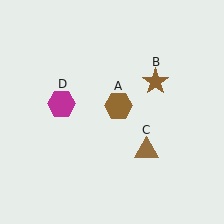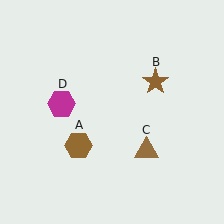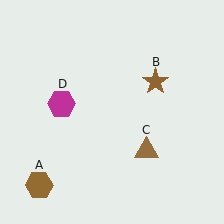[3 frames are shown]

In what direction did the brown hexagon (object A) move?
The brown hexagon (object A) moved down and to the left.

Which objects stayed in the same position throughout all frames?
Brown star (object B) and brown triangle (object C) and magenta hexagon (object D) remained stationary.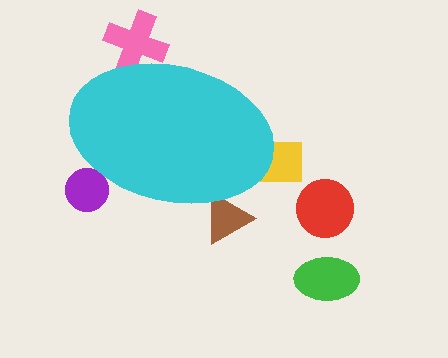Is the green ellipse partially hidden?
No, the green ellipse is fully visible.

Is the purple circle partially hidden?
Yes, the purple circle is partially hidden behind the cyan ellipse.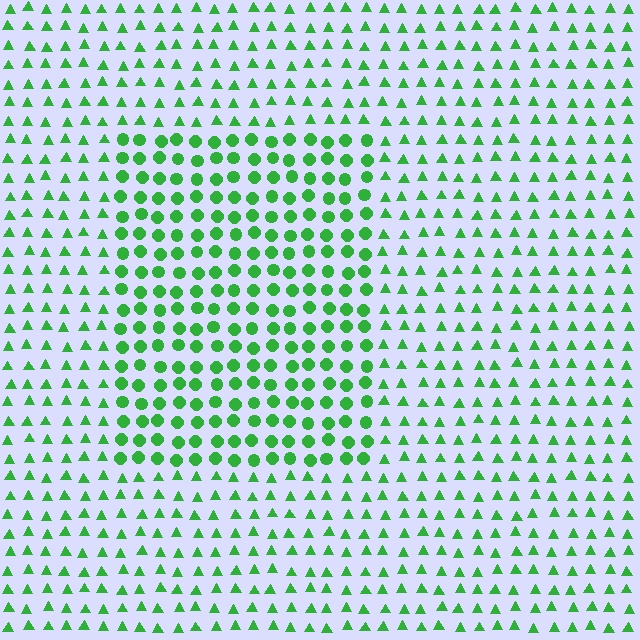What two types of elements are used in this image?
The image uses circles inside the rectangle region and triangles outside it.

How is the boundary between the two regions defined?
The boundary is defined by a change in element shape: circles inside vs. triangles outside. All elements share the same color and spacing.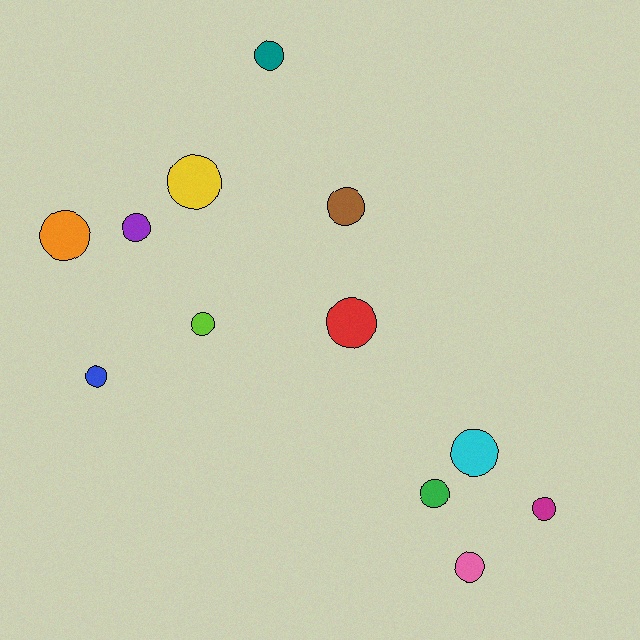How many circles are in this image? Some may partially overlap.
There are 12 circles.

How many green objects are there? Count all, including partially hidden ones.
There is 1 green object.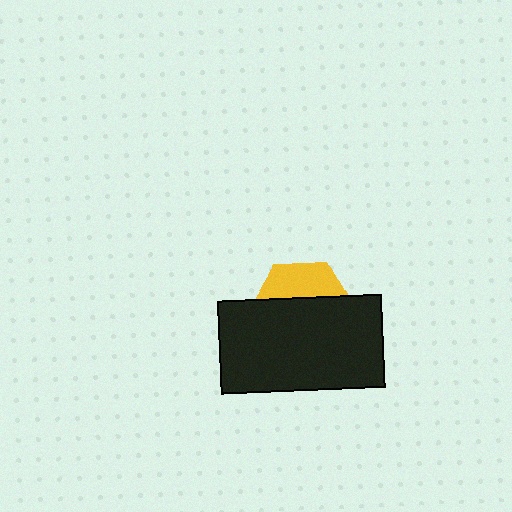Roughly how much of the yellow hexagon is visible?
A small part of it is visible (roughly 34%).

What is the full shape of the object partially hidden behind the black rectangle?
The partially hidden object is a yellow hexagon.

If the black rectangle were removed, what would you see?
You would see the complete yellow hexagon.